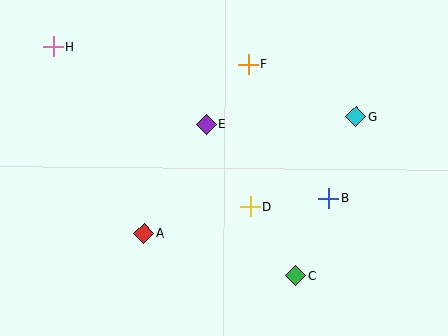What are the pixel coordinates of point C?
Point C is at (296, 275).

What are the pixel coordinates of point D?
Point D is at (250, 207).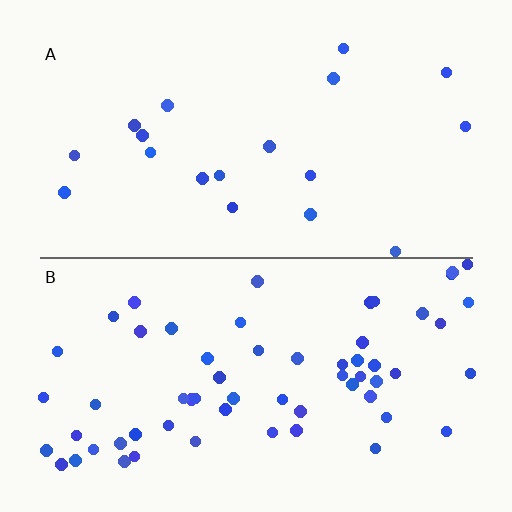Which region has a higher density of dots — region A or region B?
B (the bottom).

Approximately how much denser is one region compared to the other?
Approximately 3.3× — region B over region A.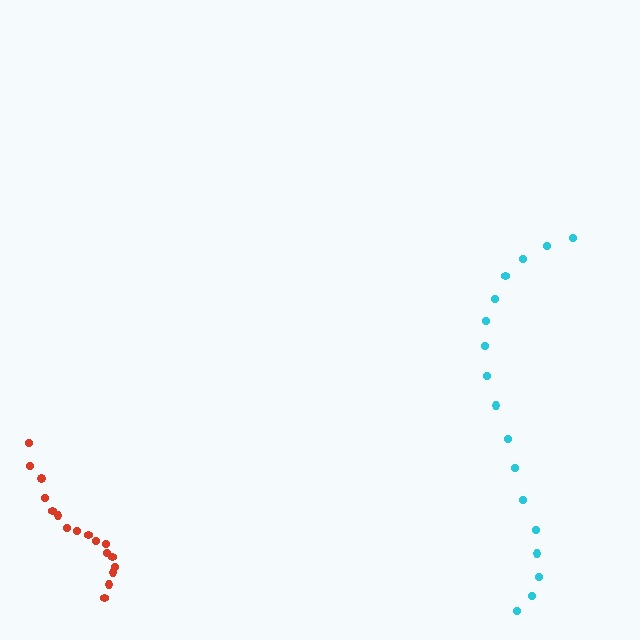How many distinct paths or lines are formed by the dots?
There are 2 distinct paths.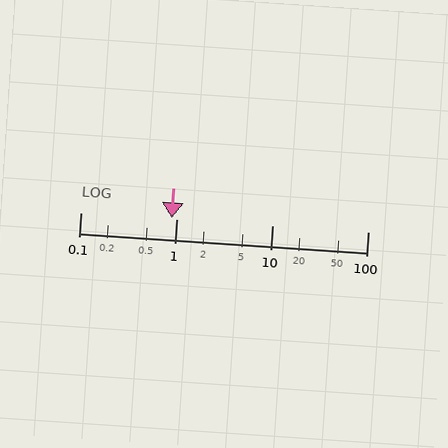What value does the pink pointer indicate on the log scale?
The pointer indicates approximately 0.9.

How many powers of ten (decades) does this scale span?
The scale spans 3 decades, from 0.1 to 100.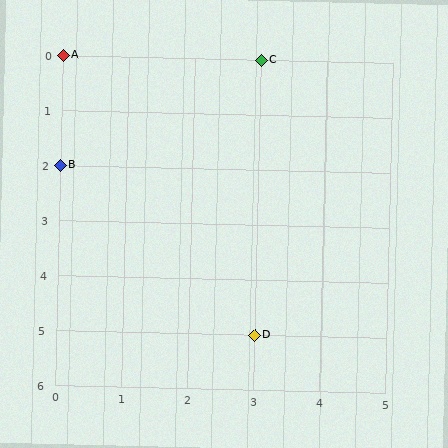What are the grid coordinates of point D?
Point D is at grid coordinates (3, 5).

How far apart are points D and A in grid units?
Points D and A are 3 columns and 5 rows apart (about 5.8 grid units diagonally).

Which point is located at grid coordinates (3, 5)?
Point D is at (3, 5).